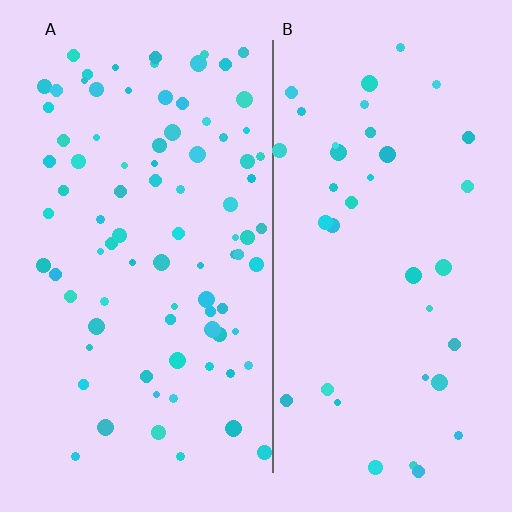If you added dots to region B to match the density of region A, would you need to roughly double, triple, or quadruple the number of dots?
Approximately double.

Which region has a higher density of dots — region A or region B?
A (the left).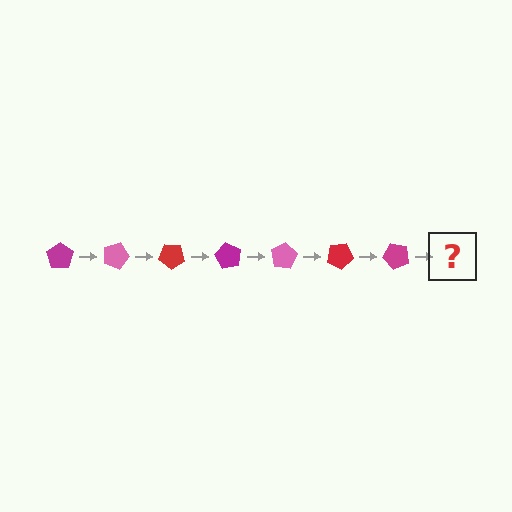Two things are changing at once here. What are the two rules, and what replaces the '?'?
The two rules are that it rotates 20 degrees each step and the color cycles through magenta, pink, and red. The '?' should be a pink pentagon, rotated 140 degrees from the start.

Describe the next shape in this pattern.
It should be a pink pentagon, rotated 140 degrees from the start.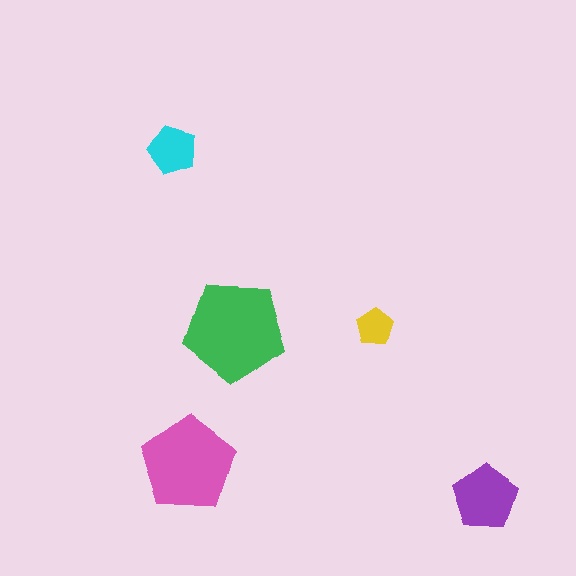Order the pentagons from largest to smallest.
the green one, the pink one, the purple one, the cyan one, the yellow one.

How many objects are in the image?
There are 5 objects in the image.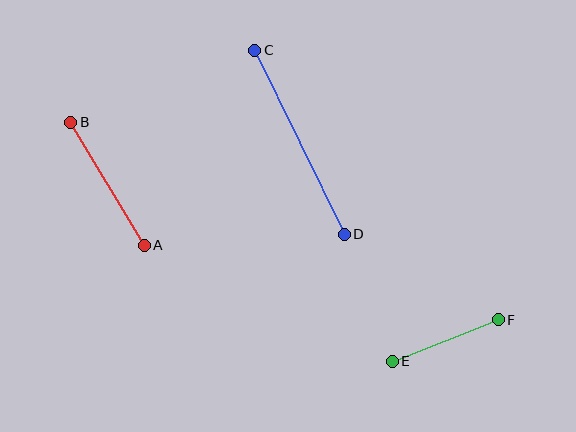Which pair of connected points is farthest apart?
Points C and D are farthest apart.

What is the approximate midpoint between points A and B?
The midpoint is at approximately (108, 184) pixels.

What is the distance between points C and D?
The distance is approximately 205 pixels.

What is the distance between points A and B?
The distance is approximately 144 pixels.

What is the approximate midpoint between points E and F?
The midpoint is at approximately (445, 341) pixels.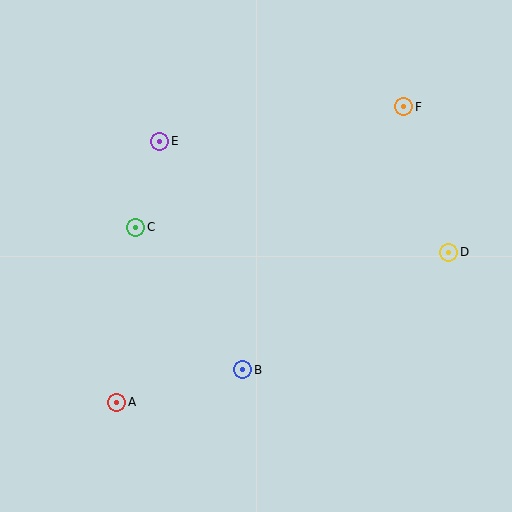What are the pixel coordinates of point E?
Point E is at (160, 141).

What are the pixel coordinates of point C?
Point C is at (136, 227).